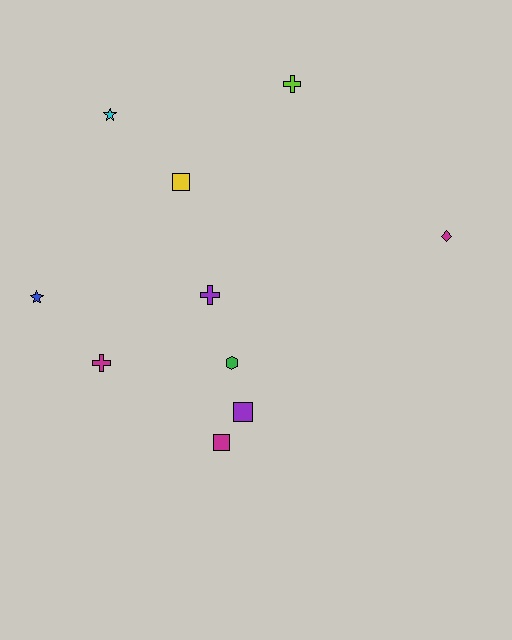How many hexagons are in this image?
There is 1 hexagon.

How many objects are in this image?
There are 10 objects.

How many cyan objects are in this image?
There is 1 cyan object.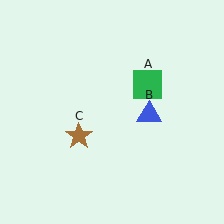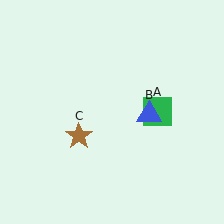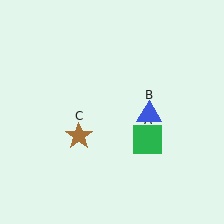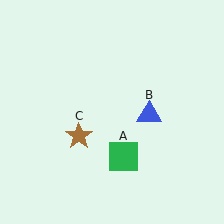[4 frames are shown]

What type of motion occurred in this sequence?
The green square (object A) rotated clockwise around the center of the scene.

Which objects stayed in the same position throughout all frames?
Blue triangle (object B) and brown star (object C) remained stationary.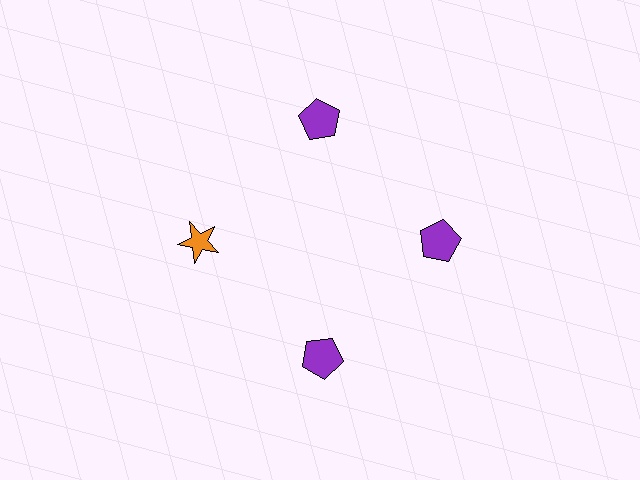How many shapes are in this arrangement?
There are 4 shapes arranged in a ring pattern.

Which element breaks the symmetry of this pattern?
The orange star at roughly the 9 o'clock position breaks the symmetry. All other shapes are purple pentagons.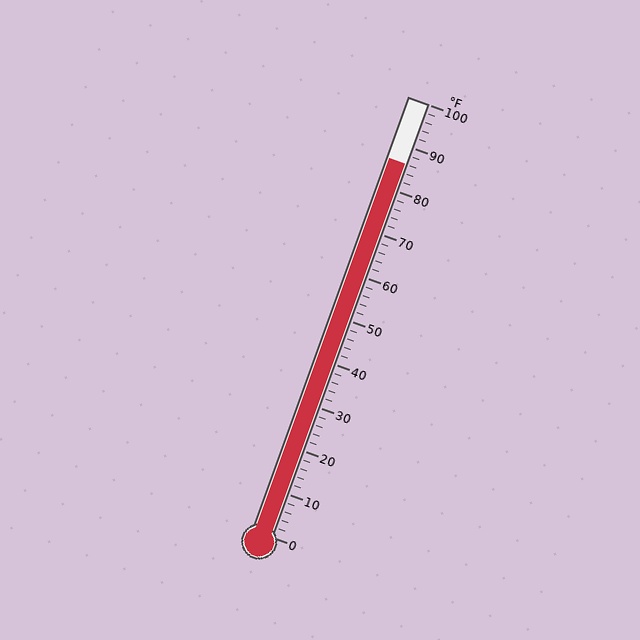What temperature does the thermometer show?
The thermometer shows approximately 86°F.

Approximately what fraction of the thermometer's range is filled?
The thermometer is filled to approximately 85% of its range.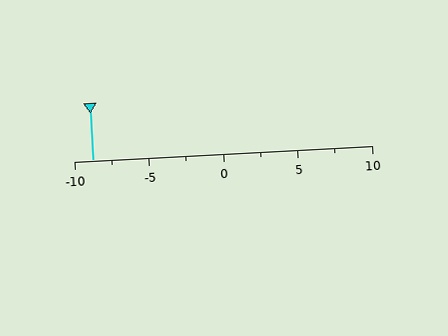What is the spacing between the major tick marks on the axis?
The major ticks are spaced 5 apart.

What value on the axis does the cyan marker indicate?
The marker indicates approximately -8.8.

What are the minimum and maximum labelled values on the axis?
The axis runs from -10 to 10.